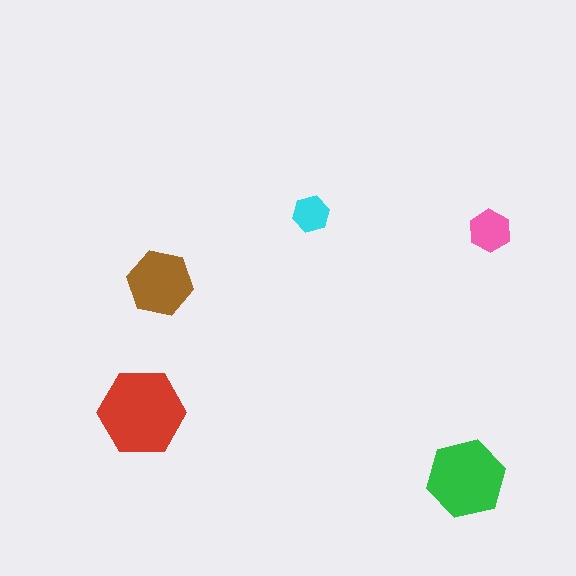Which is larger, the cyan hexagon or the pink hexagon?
The pink one.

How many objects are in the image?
There are 5 objects in the image.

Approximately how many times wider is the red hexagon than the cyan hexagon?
About 2.5 times wider.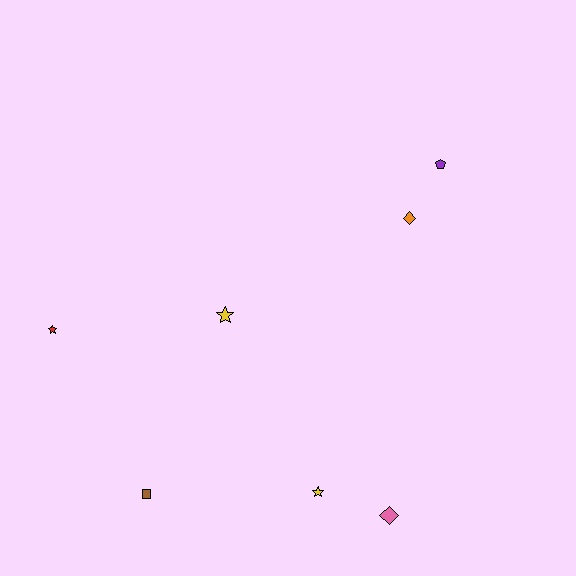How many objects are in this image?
There are 7 objects.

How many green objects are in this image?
There are no green objects.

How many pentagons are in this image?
There is 1 pentagon.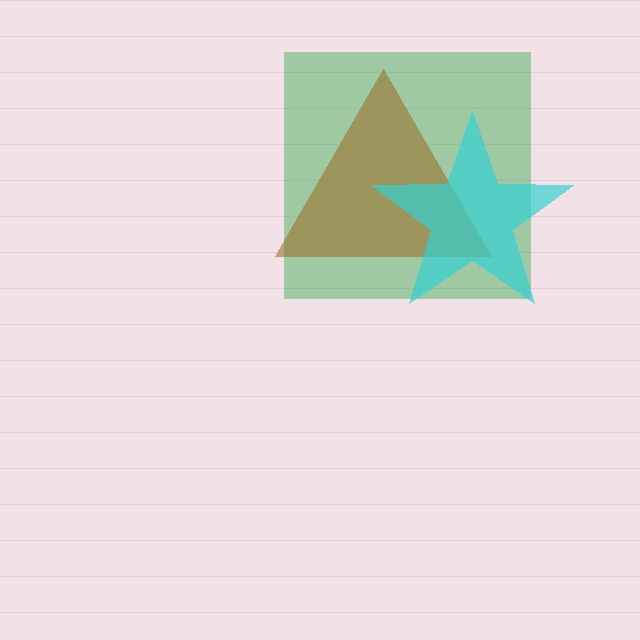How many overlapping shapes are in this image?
There are 3 overlapping shapes in the image.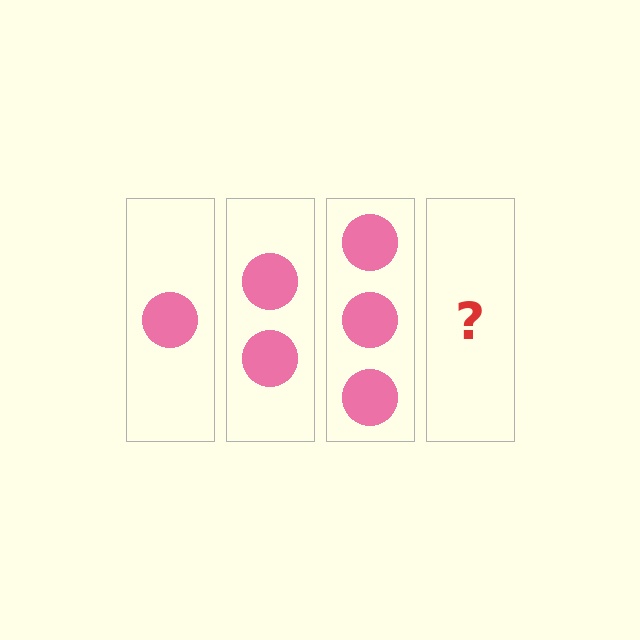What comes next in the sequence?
The next element should be 4 circles.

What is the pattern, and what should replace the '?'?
The pattern is that each step adds one more circle. The '?' should be 4 circles.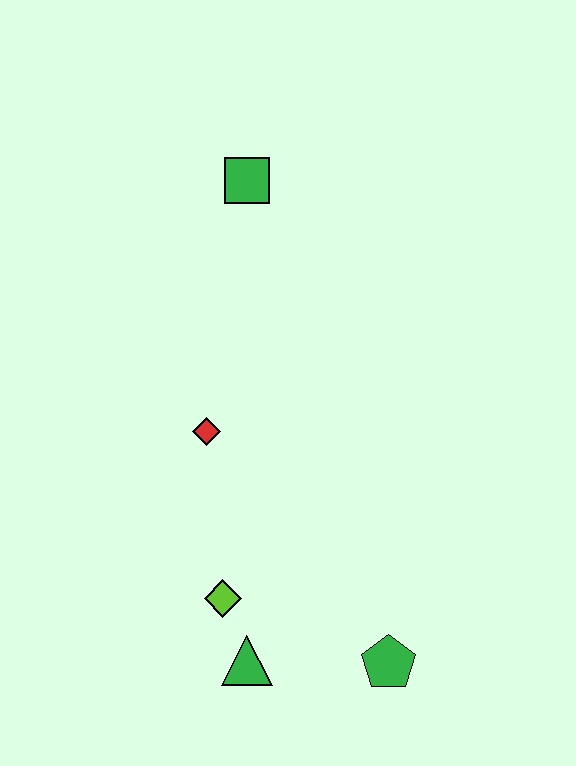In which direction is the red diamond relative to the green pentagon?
The red diamond is above the green pentagon.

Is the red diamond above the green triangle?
Yes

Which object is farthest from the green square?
The green pentagon is farthest from the green square.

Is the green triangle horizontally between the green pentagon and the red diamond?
Yes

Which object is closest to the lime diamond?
The green triangle is closest to the lime diamond.